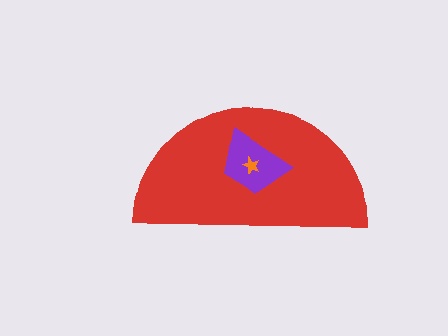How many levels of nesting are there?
3.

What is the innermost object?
The orange star.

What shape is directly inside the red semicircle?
The purple trapezoid.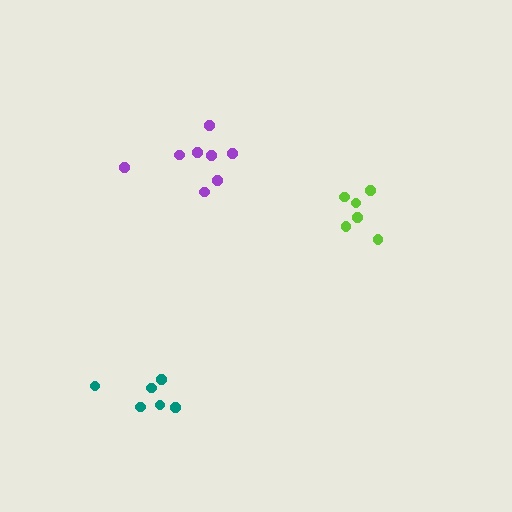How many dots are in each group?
Group 1: 8 dots, Group 2: 6 dots, Group 3: 6 dots (20 total).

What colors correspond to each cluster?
The clusters are colored: purple, teal, lime.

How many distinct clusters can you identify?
There are 3 distinct clusters.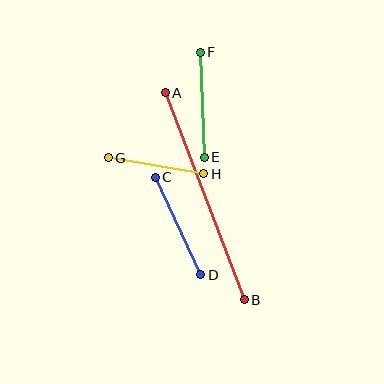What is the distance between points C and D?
The distance is approximately 107 pixels.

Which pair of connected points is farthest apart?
Points A and B are farthest apart.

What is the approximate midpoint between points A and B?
The midpoint is at approximately (205, 196) pixels.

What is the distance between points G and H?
The distance is approximately 97 pixels.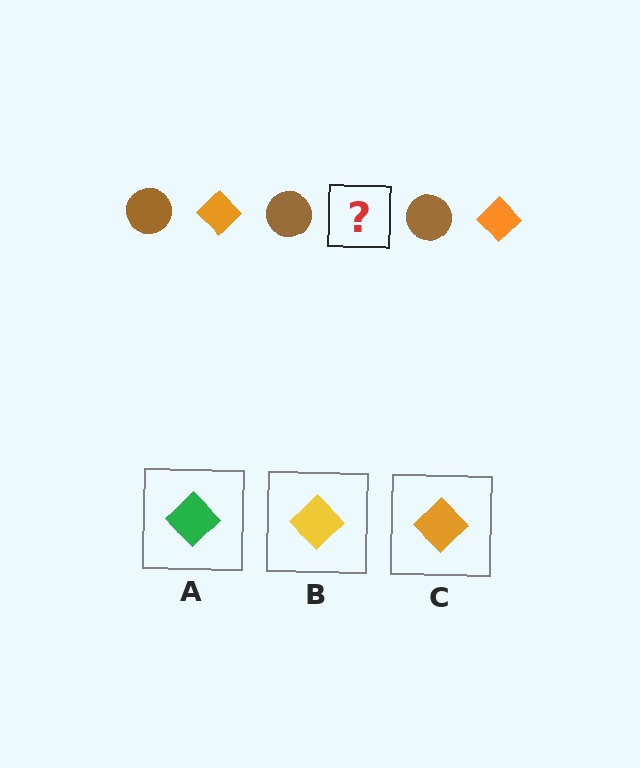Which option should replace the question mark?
Option C.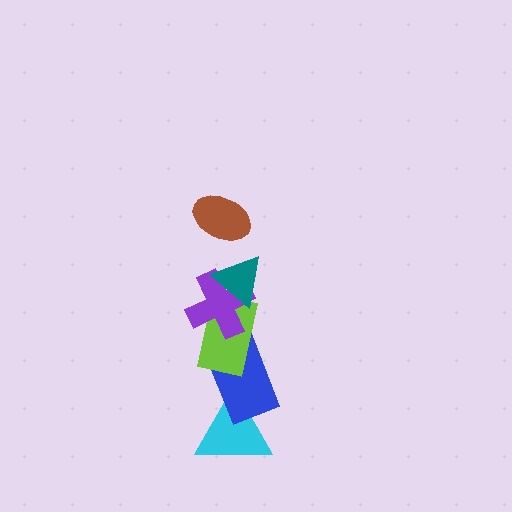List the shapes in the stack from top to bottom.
From top to bottom: the brown ellipse, the teal triangle, the purple cross, the lime rectangle, the blue rectangle, the cyan triangle.